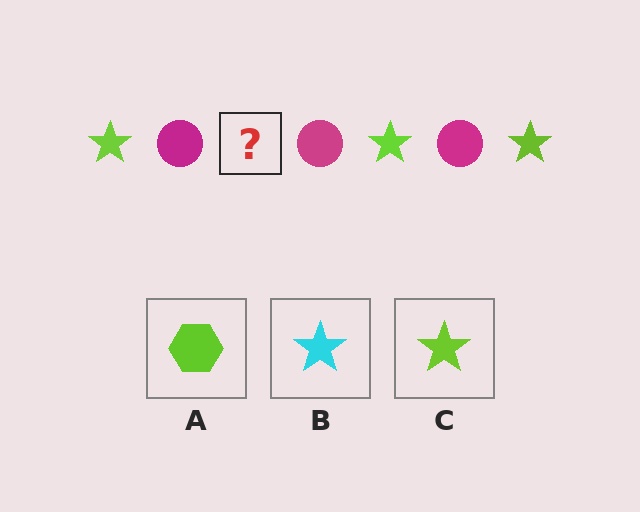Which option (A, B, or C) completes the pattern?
C.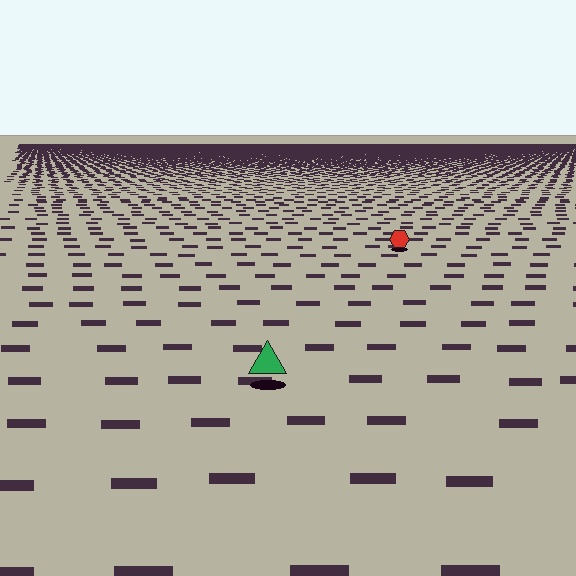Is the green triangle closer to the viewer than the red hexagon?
Yes. The green triangle is closer — you can tell from the texture gradient: the ground texture is coarser near it.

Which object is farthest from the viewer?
The red hexagon is farthest from the viewer. It appears smaller and the ground texture around it is denser.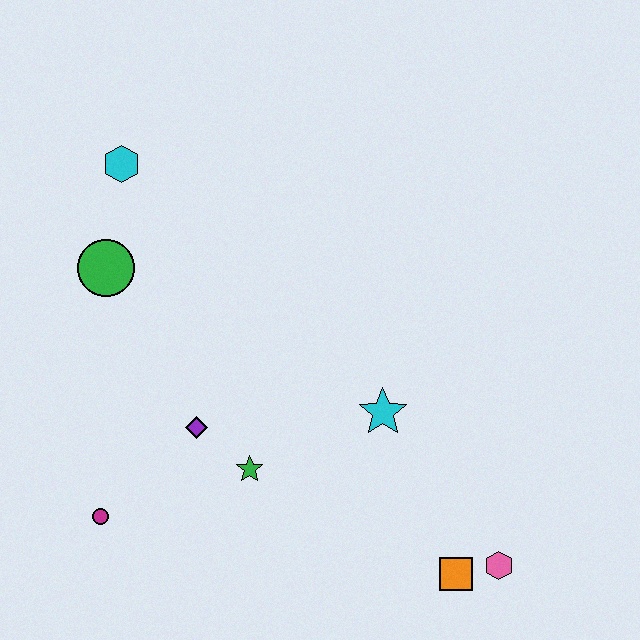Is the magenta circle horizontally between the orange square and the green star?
No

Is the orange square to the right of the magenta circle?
Yes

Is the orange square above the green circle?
No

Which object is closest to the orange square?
The pink hexagon is closest to the orange square.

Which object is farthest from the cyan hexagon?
The pink hexagon is farthest from the cyan hexagon.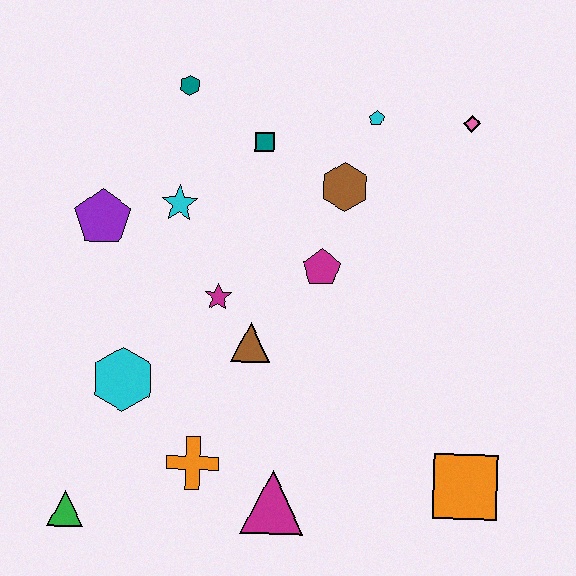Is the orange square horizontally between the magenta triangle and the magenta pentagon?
No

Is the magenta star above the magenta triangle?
Yes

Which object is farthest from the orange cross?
The pink diamond is farthest from the orange cross.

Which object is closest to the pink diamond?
The cyan pentagon is closest to the pink diamond.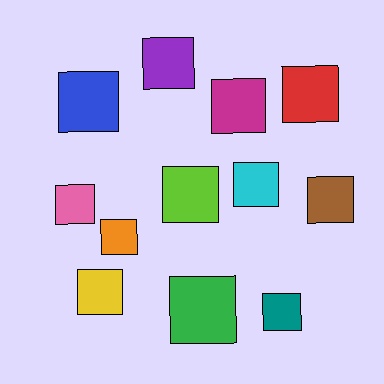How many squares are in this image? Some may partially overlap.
There are 12 squares.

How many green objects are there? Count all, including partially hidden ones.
There is 1 green object.